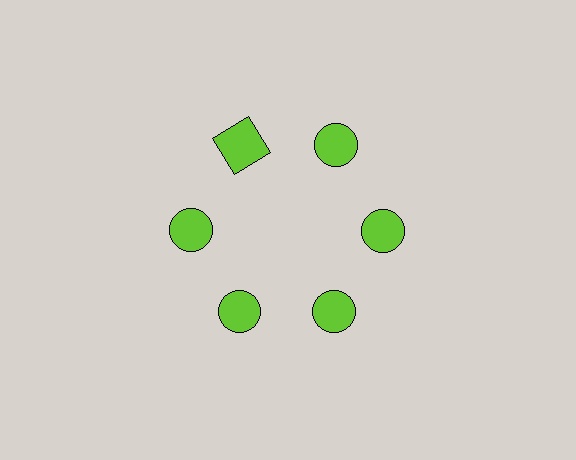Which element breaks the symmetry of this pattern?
The lime square at roughly the 11 o'clock position breaks the symmetry. All other shapes are lime circles.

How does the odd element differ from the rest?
It has a different shape: square instead of circle.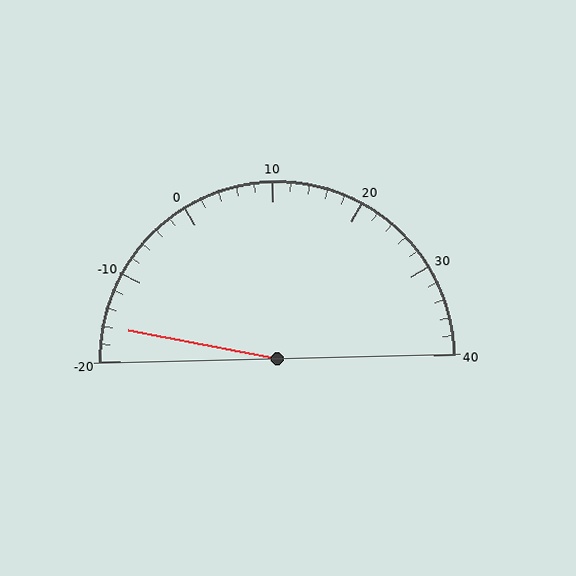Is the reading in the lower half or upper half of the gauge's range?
The reading is in the lower half of the range (-20 to 40).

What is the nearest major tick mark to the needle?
The nearest major tick mark is -20.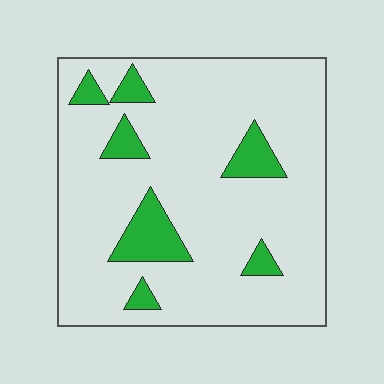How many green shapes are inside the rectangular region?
7.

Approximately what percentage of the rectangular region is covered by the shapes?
Approximately 15%.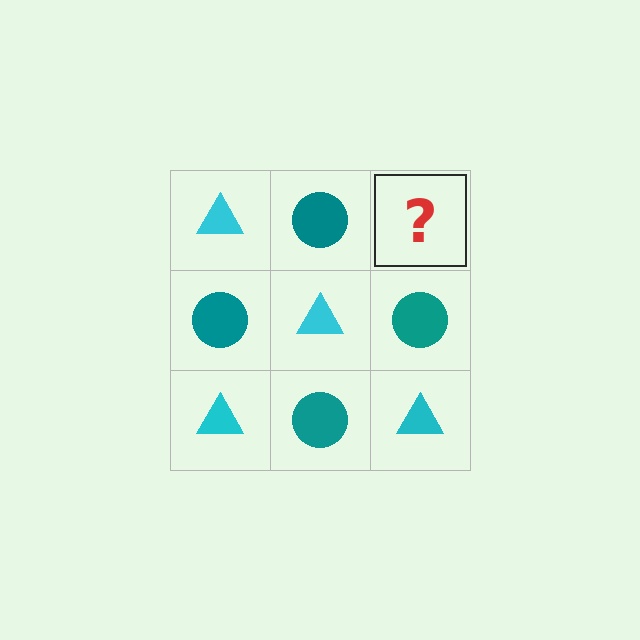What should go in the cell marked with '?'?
The missing cell should contain a cyan triangle.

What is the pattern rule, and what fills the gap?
The rule is that it alternates cyan triangle and teal circle in a checkerboard pattern. The gap should be filled with a cyan triangle.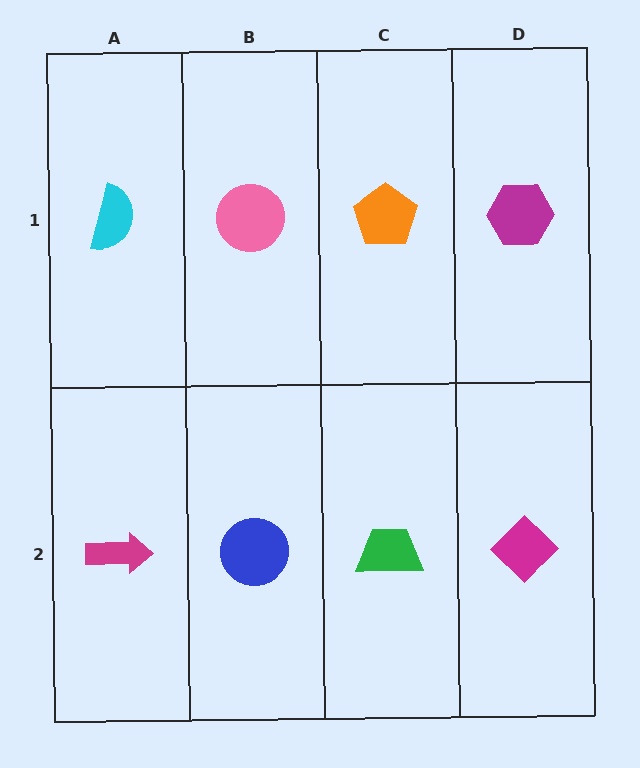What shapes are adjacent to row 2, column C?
An orange pentagon (row 1, column C), a blue circle (row 2, column B), a magenta diamond (row 2, column D).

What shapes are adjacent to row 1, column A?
A magenta arrow (row 2, column A), a pink circle (row 1, column B).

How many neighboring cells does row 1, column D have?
2.